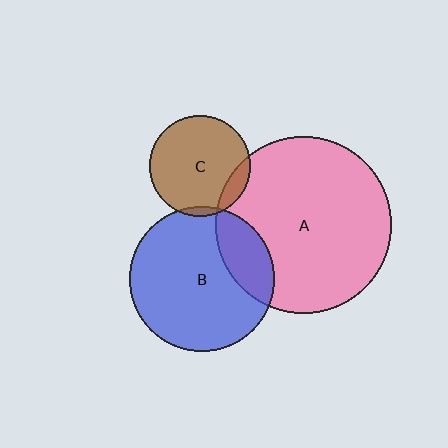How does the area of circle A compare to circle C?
Approximately 3.1 times.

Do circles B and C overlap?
Yes.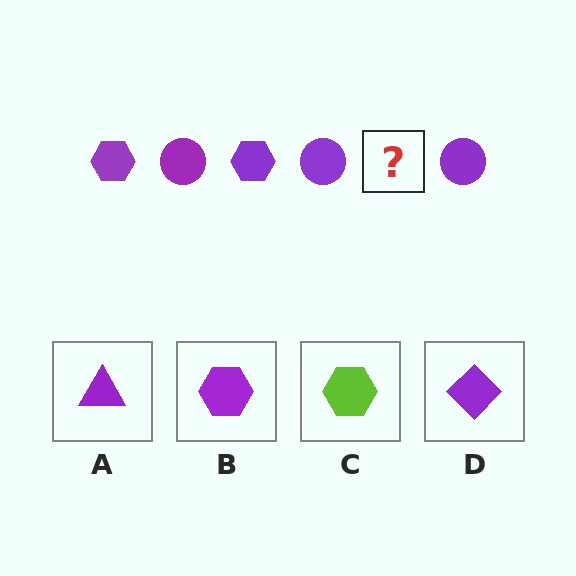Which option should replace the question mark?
Option B.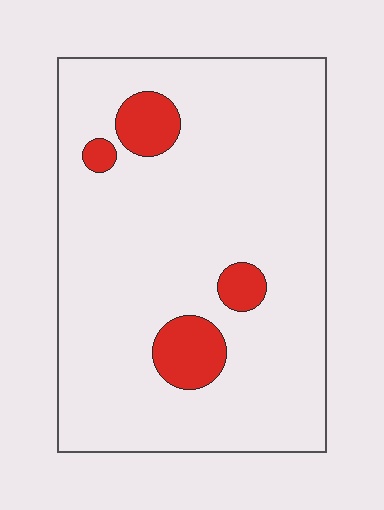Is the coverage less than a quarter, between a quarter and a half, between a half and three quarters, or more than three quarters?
Less than a quarter.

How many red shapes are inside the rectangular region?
4.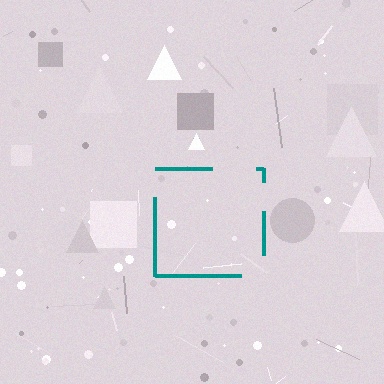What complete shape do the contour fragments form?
The contour fragments form a square.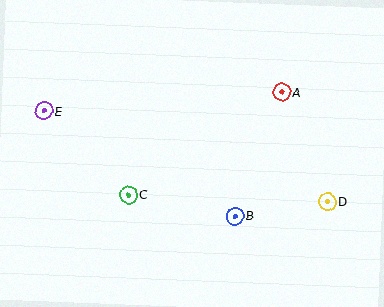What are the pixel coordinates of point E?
Point E is at (44, 111).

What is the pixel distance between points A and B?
The distance between A and B is 133 pixels.